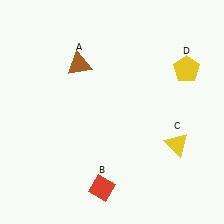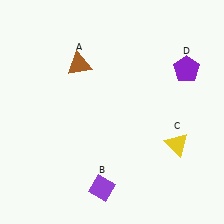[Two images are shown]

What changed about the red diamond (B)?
In Image 1, B is red. In Image 2, it changed to purple.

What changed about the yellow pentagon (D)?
In Image 1, D is yellow. In Image 2, it changed to purple.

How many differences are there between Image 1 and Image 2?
There are 2 differences between the two images.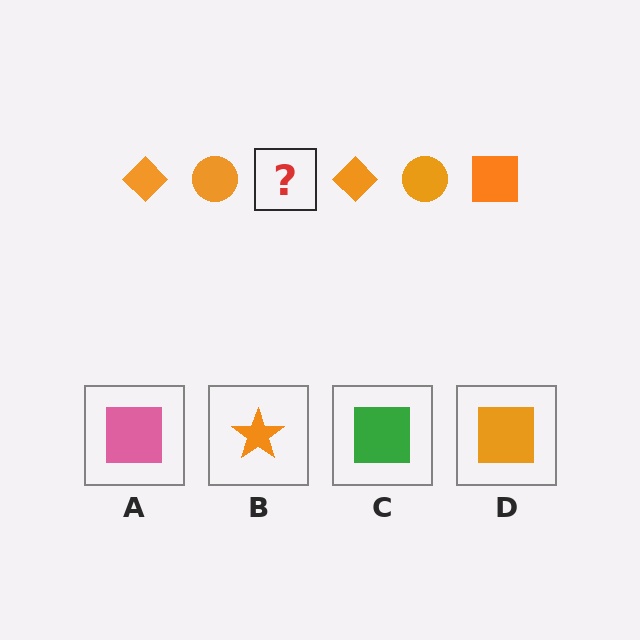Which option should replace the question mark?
Option D.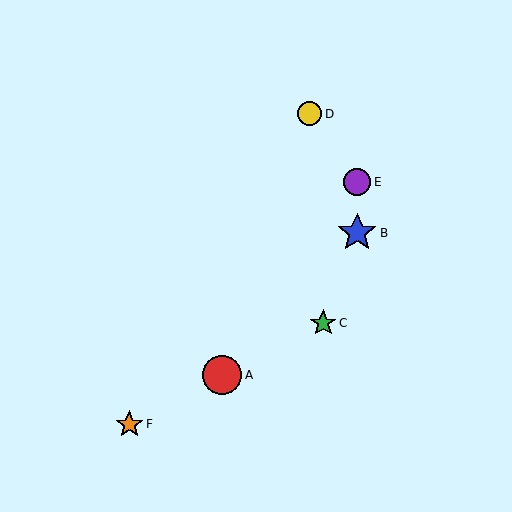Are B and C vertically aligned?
No, B is at x≈357 and C is at x≈323.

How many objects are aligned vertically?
2 objects (B, E) are aligned vertically.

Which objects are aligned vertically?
Objects B, E are aligned vertically.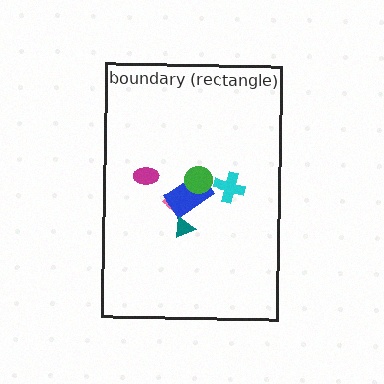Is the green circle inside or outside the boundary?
Inside.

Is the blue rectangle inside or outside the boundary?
Inside.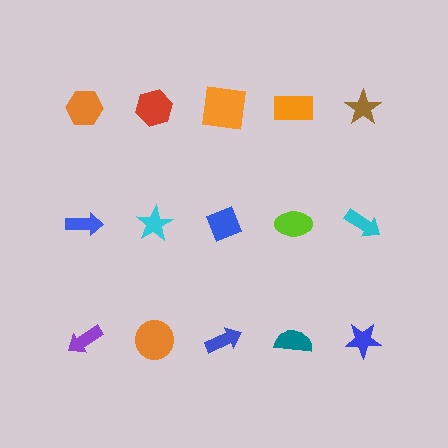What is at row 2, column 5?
A cyan arrow.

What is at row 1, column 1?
An orange hexagon.